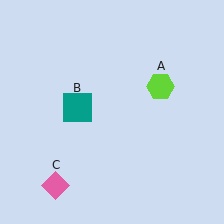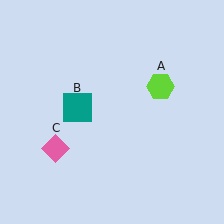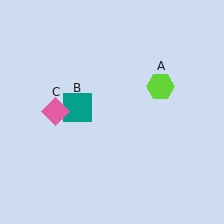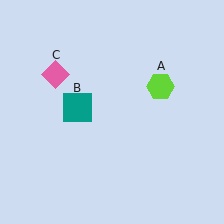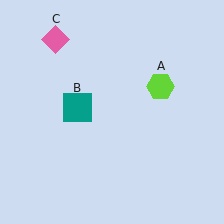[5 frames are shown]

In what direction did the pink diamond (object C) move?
The pink diamond (object C) moved up.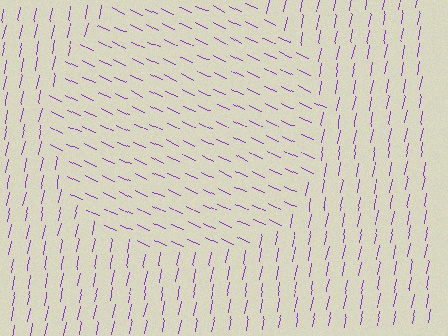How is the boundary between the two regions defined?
The boundary is defined purely by a change in line orientation (approximately 76 degrees difference). All lines are the same color and thickness.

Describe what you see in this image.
The image is filled with small purple line segments. A circle region in the image has lines oriented differently from the surrounding lines, creating a visible texture boundary.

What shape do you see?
I see a circle.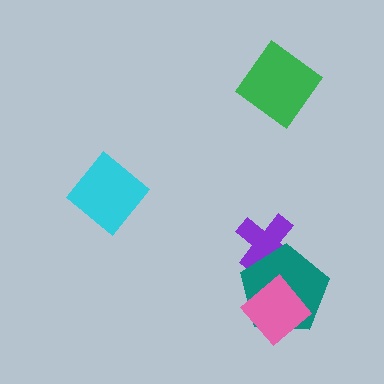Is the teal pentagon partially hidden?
Yes, it is partially covered by another shape.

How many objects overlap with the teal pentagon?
2 objects overlap with the teal pentagon.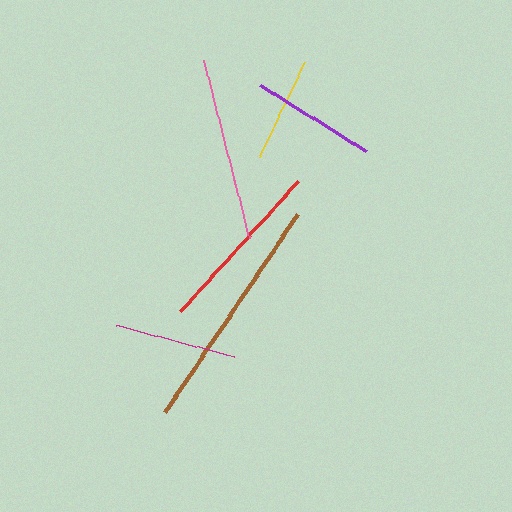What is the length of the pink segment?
The pink segment is approximately 184 pixels long.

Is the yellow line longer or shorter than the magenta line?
The magenta line is longer than the yellow line.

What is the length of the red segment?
The red segment is approximately 176 pixels long.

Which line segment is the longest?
The brown line is the longest at approximately 239 pixels.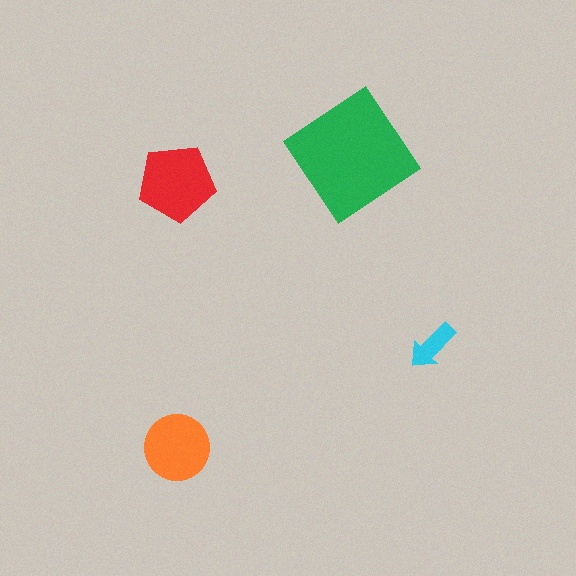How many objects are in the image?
There are 4 objects in the image.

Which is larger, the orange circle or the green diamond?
The green diamond.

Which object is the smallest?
The cyan arrow.